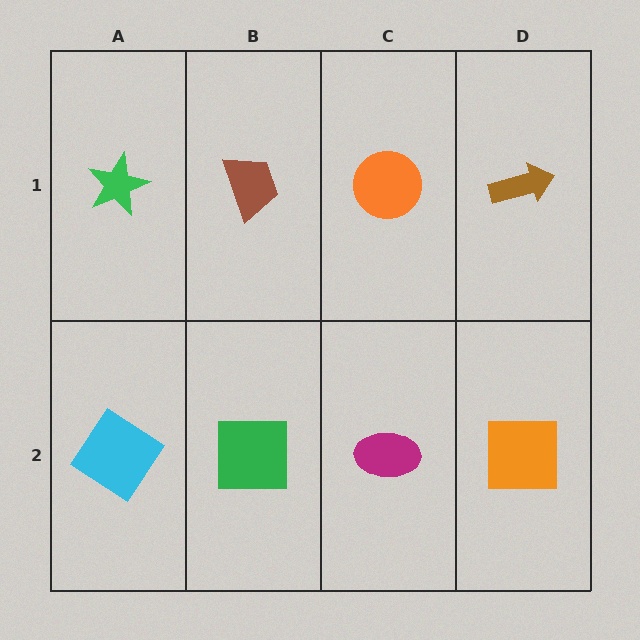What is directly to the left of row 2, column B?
A cyan diamond.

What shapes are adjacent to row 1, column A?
A cyan diamond (row 2, column A), a brown trapezoid (row 1, column B).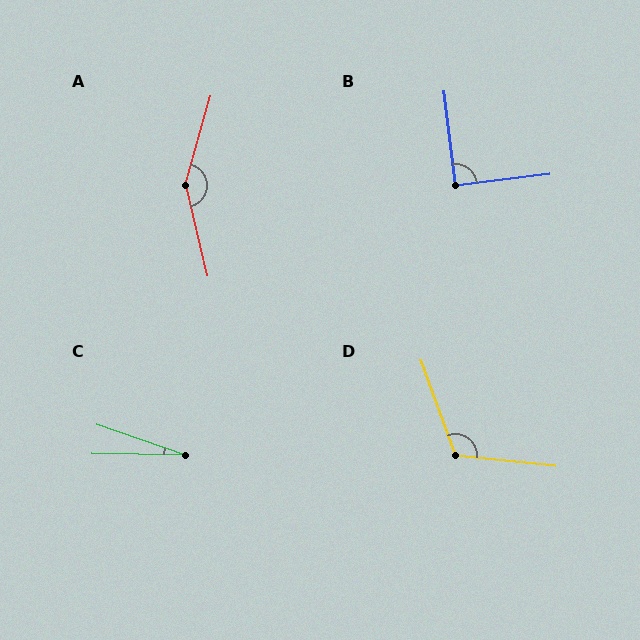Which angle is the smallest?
C, at approximately 18 degrees.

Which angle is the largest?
A, at approximately 151 degrees.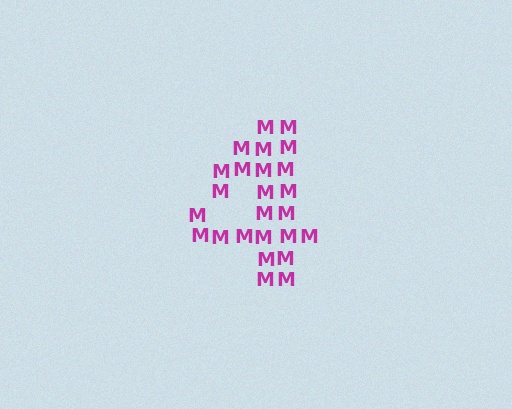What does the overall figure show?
The overall figure shows the digit 4.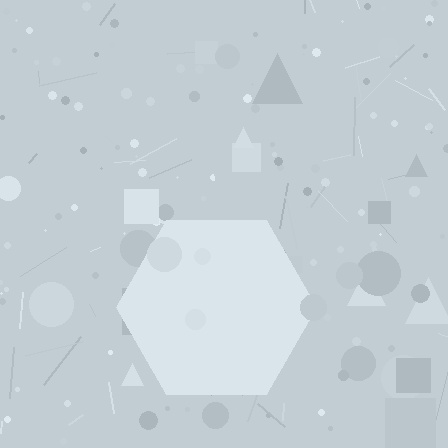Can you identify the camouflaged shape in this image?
The camouflaged shape is a hexagon.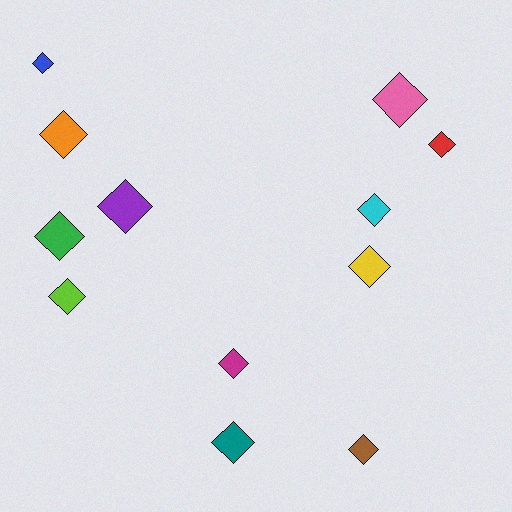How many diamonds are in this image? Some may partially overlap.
There are 12 diamonds.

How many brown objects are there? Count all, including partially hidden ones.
There is 1 brown object.